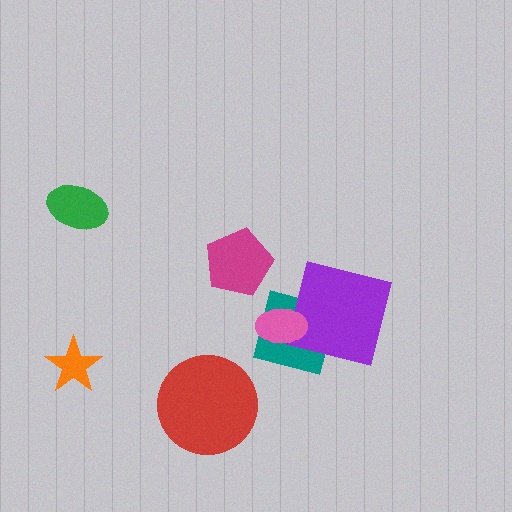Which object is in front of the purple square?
The pink ellipse is in front of the purple square.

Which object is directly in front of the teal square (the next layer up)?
The purple square is directly in front of the teal square.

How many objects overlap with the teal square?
2 objects overlap with the teal square.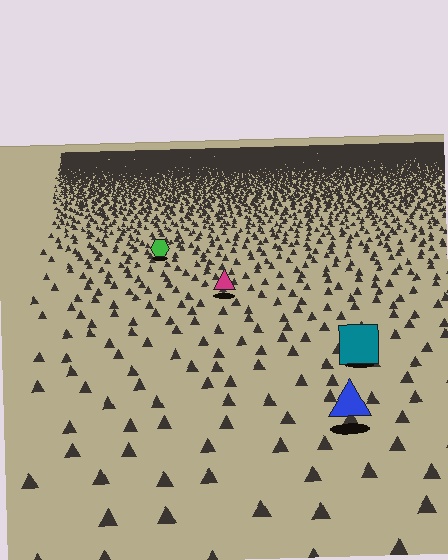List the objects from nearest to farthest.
From nearest to farthest: the blue triangle, the teal square, the magenta triangle, the green hexagon.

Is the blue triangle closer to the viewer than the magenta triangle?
Yes. The blue triangle is closer — you can tell from the texture gradient: the ground texture is coarser near it.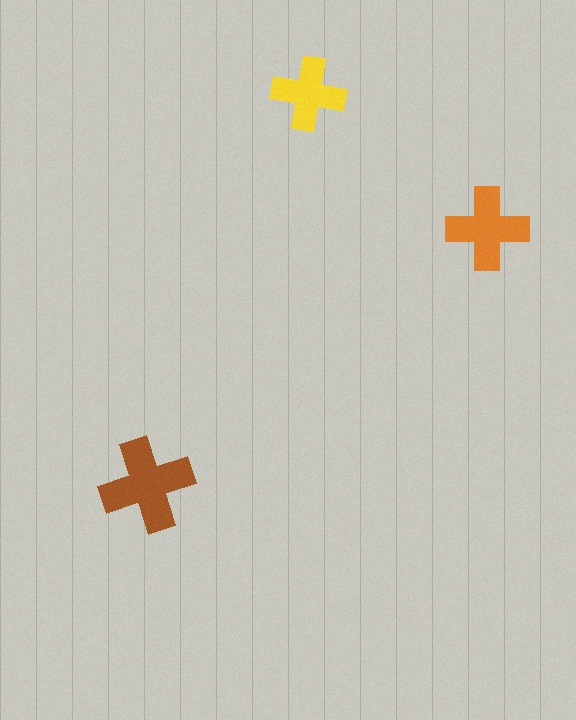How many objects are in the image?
There are 3 objects in the image.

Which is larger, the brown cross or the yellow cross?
The brown one.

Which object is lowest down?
The brown cross is bottommost.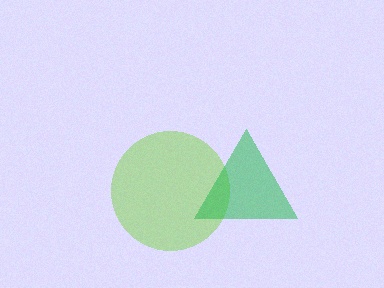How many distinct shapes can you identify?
There are 2 distinct shapes: a lime circle, a green triangle.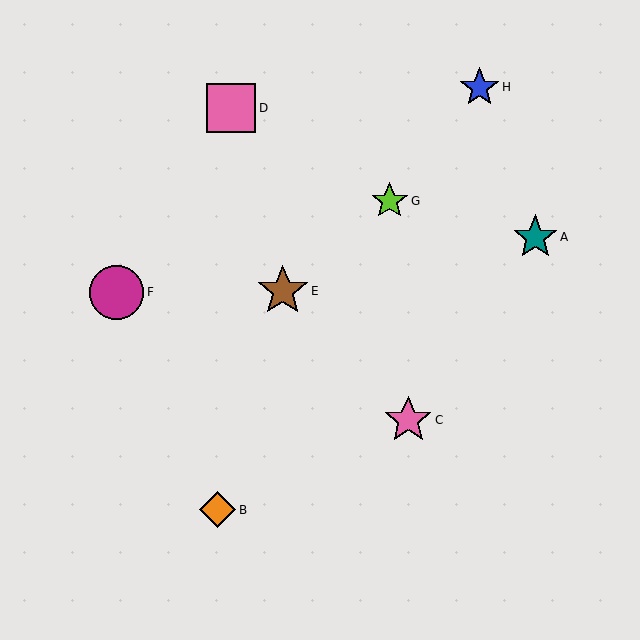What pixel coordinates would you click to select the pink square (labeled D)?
Click at (231, 108) to select the pink square D.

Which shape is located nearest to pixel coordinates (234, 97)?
The pink square (labeled D) at (231, 108) is nearest to that location.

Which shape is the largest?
The magenta circle (labeled F) is the largest.